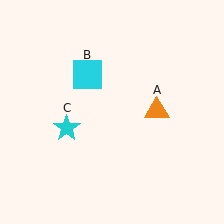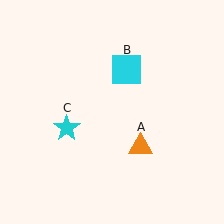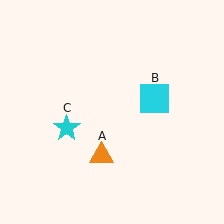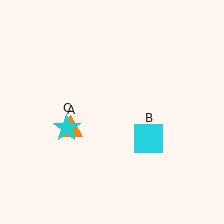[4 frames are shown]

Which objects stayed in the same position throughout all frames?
Cyan star (object C) remained stationary.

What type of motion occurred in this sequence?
The orange triangle (object A), cyan square (object B) rotated clockwise around the center of the scene.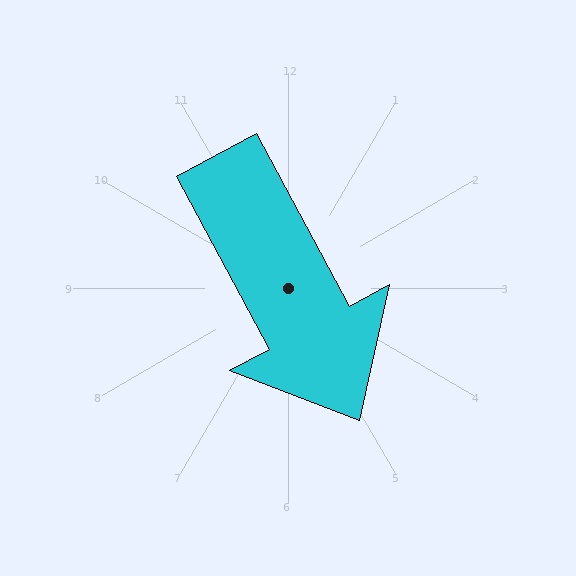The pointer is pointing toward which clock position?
Roughly 5 o'clock.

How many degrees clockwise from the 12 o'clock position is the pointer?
Approximately 152 degrees.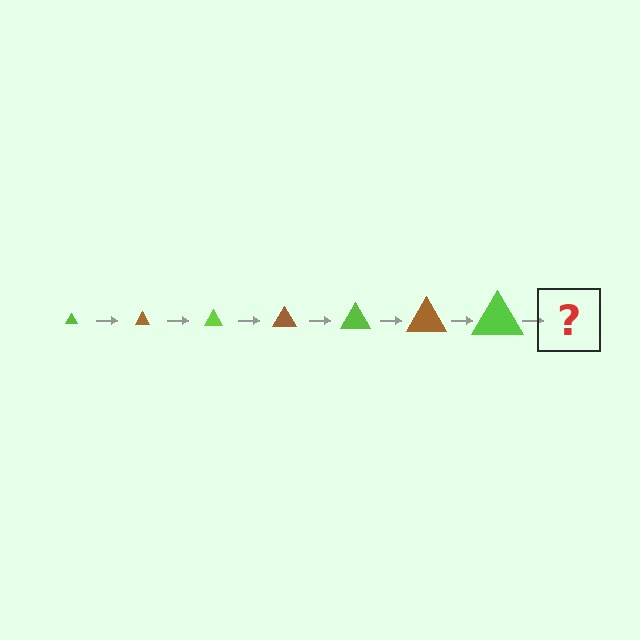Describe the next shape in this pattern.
It should be a brown triangle, larger than the previous one.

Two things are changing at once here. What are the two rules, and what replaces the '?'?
The two rules are that the triangle grows larger each step and the color cycles through lime and brown. The '?' should be a brown triangle, larger than the previous one.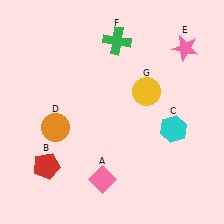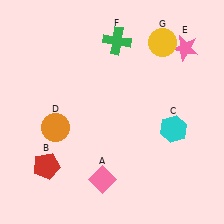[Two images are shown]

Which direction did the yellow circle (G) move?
The yellow circle (G) moved up.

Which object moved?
The yellow circle (G) moved up.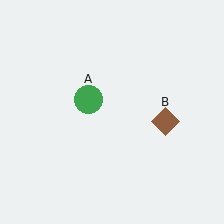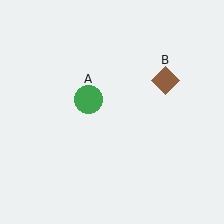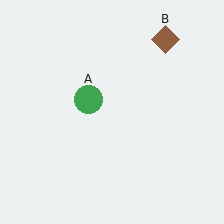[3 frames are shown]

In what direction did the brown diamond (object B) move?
The brown diamond (object B) moved up.